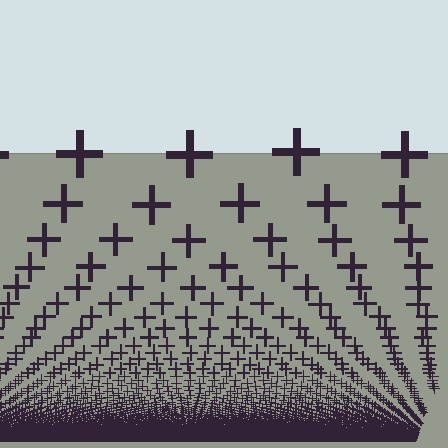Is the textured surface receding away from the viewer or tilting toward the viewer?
The surface appears to tilt toward the viewer. Texture elements get larger and sparser toward the top.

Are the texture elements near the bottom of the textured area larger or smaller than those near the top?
Smaller. The gradient is inverted — elements near the bottom are smaller and denser.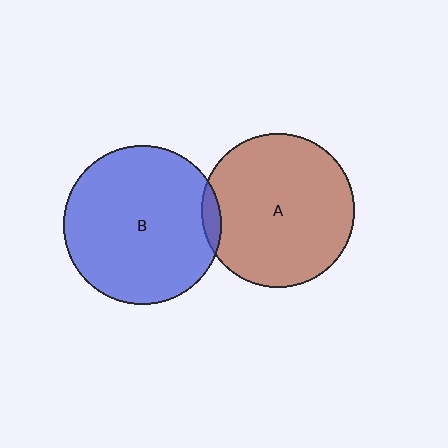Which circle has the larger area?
Circle B (blue).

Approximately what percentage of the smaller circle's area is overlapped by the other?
Approximately 5%.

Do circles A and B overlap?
Yes.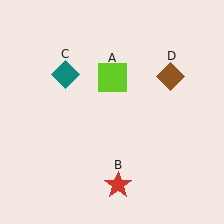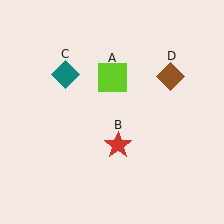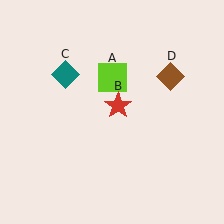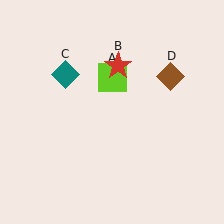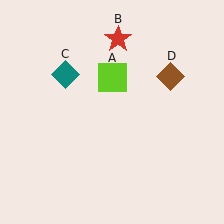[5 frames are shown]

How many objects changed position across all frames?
1 object changed position: red star (object B).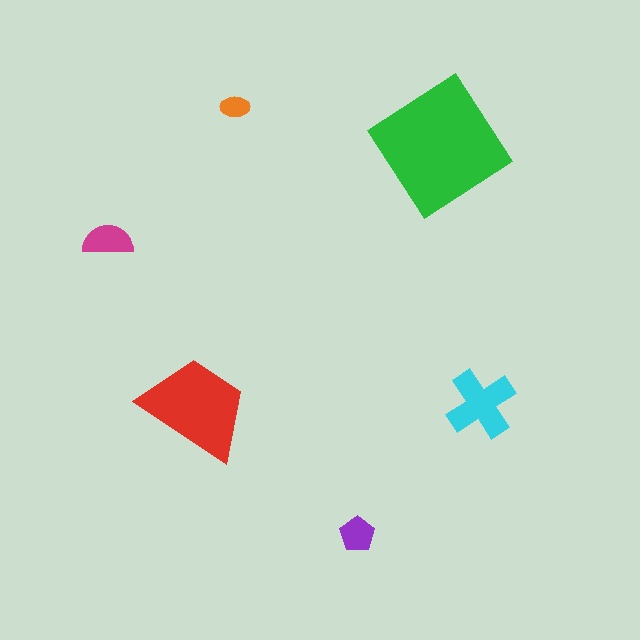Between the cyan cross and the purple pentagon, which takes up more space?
The cyan cross.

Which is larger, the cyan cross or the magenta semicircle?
The cyan cross.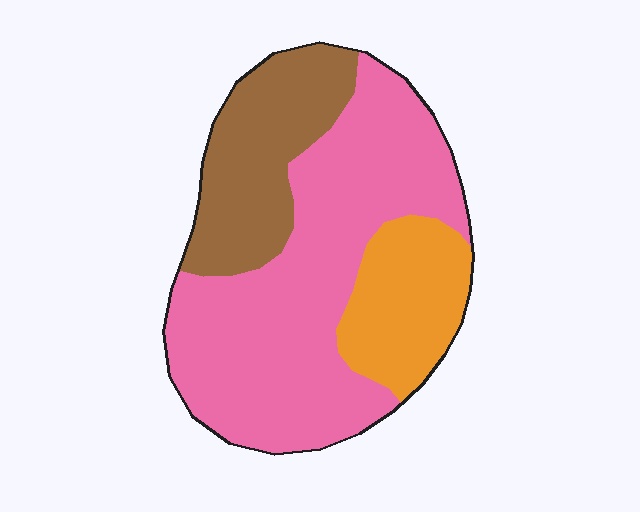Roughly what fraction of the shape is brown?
Brown covers around 25% of the shape.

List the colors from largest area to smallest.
From largest to smallest: pink, brown, orange.